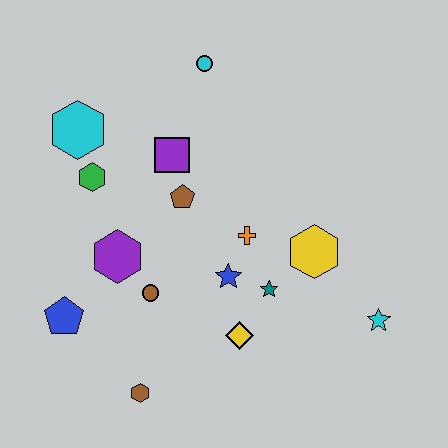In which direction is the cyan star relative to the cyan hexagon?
The cyan star is to the right of the cyan hexagon.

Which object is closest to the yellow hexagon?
The teal star is closest to the yellow hexagon.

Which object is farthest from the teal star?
The cyan hexagon is farthest from the teal star.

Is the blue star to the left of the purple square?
No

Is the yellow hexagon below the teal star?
No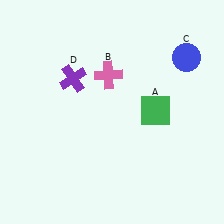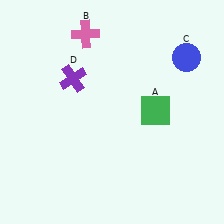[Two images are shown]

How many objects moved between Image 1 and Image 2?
1 object moved between the two images.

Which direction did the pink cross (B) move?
The pink cross (B) moved up.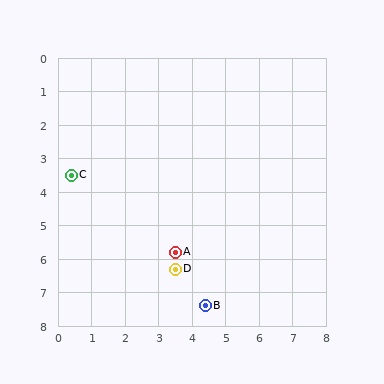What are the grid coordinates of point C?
Point C is at approximately (0.4, 3.5).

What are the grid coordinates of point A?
Point A is at approximately (3.5, 5.8).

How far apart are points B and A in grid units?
Points B and A are about 1.8 grid units apart.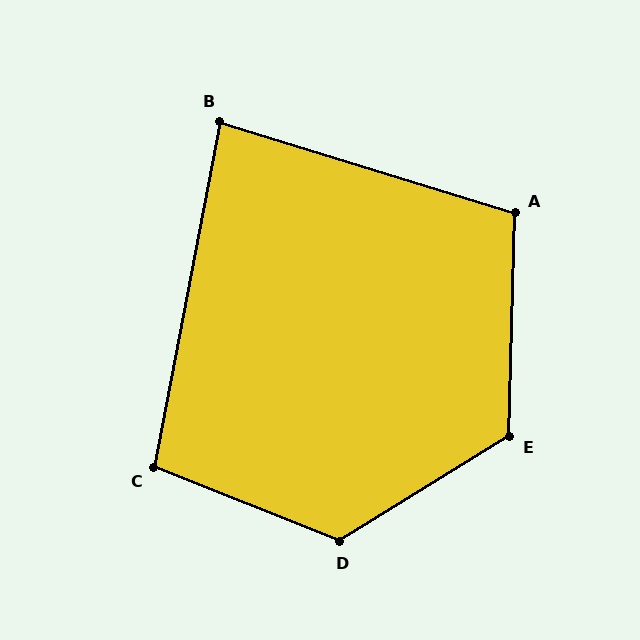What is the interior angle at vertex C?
Approximately 101 degrees (obtuse).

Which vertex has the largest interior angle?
D, at approximately 127 degrees.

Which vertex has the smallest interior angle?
B, at approximately 84 degrees.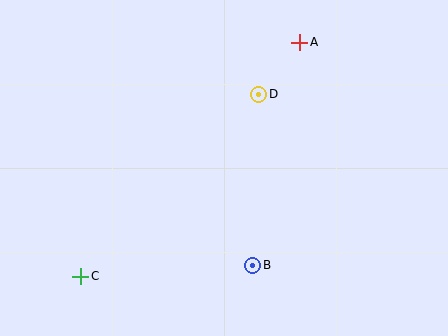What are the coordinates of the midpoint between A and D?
The midpoint between A and D is at (279, 68).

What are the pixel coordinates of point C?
Point C is at (81, 276).